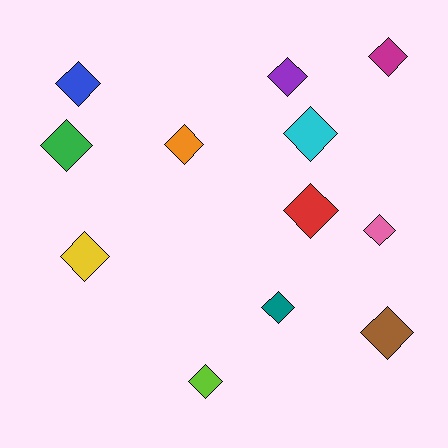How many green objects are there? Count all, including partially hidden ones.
There is 1 green object.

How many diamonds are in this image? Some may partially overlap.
There are 12 diamonds.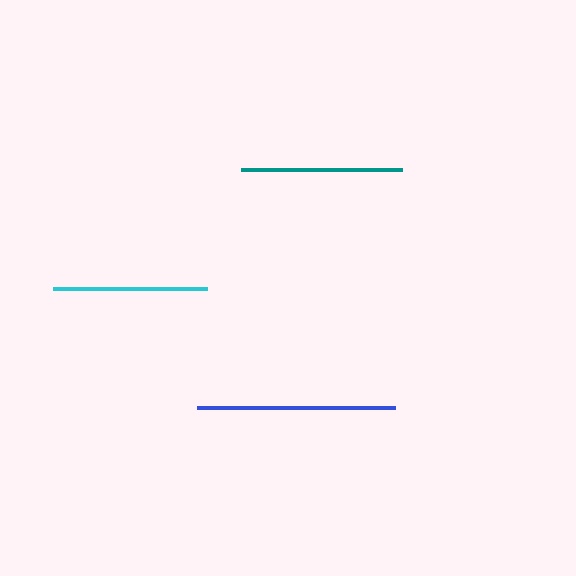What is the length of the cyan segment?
The cyan segment is approximately 154 pixels long.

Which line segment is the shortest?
The cyan line is the shortest at approximately 154 pixels.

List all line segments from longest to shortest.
From longest to shortest: blue, teal, cyan.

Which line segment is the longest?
The blue line is the longest at approximately 198 pixels.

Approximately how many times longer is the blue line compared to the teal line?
The blue line is approximately 1.2 times the length of the teal line.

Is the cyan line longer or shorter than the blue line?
The blue line is longer than the cyan line.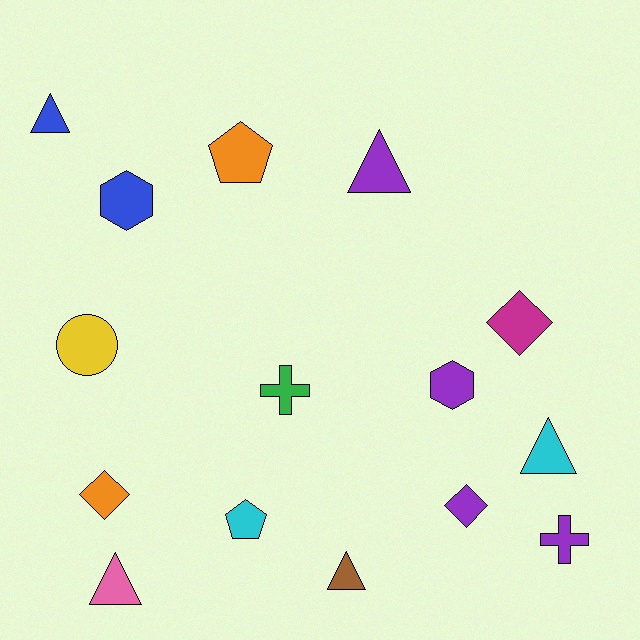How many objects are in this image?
There are 15 objects.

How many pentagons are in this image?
There are 2 pentagons.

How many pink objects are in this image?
There is 1 pink object.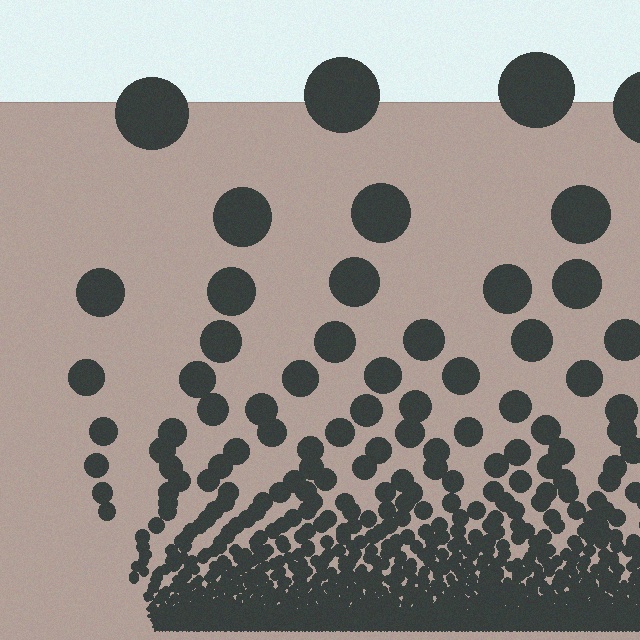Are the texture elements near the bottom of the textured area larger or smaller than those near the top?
Smaller. The gradient is inverted — elements near the bottom are smaller and denser.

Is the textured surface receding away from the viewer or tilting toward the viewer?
The surface appears to tilt toward the viewer. Texture elements get larger and sparser toward the top.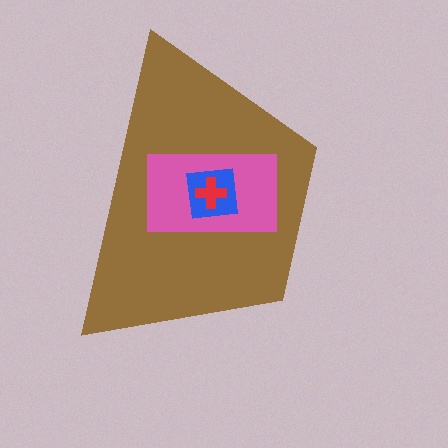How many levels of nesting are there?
4.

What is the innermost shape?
The red cross.